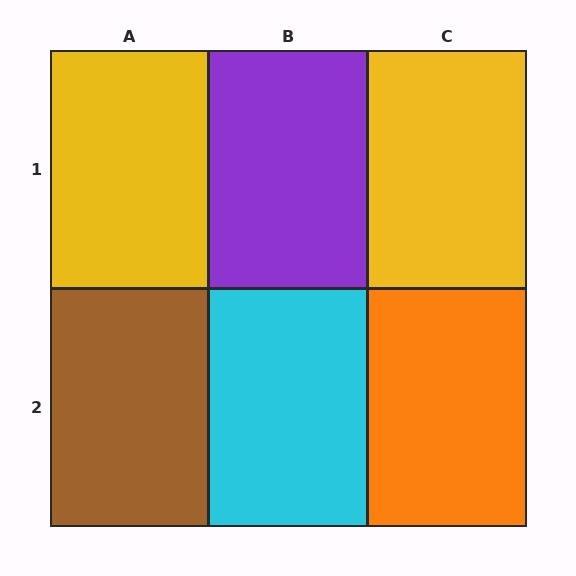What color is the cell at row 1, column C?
Yellow.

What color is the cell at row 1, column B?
Purple.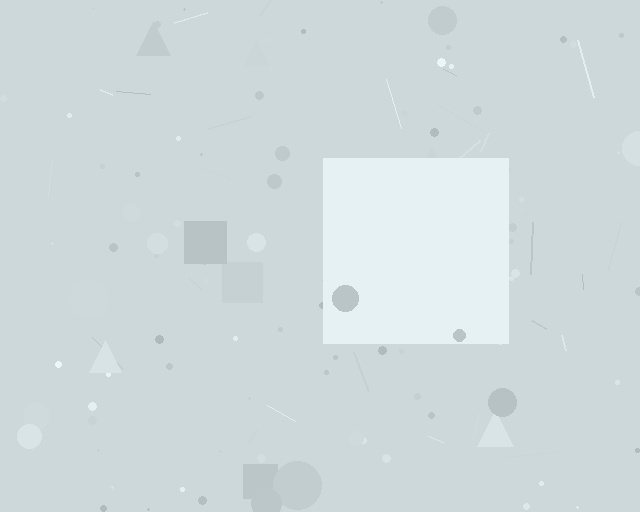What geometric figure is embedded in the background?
A square is embedded in the background.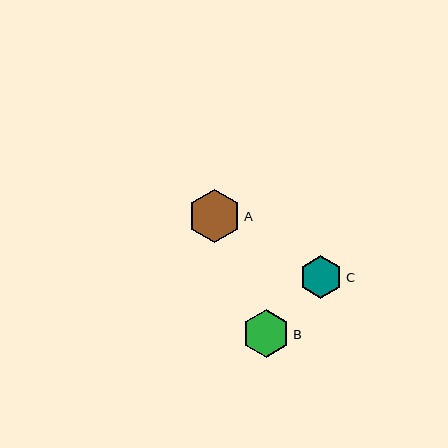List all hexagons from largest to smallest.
From largest to smallest: A, B, C.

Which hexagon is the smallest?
Hexagon C is the smallest with a size of approximately 43 pixels.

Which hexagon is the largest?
Hexagon A is the largest with a size of approximately 53 pixels.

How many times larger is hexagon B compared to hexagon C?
Hexagon B is approximately 1.1 times the size of hexagon C.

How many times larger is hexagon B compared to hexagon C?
Hexagon B is approximately 1.1 times the size of hexagon C.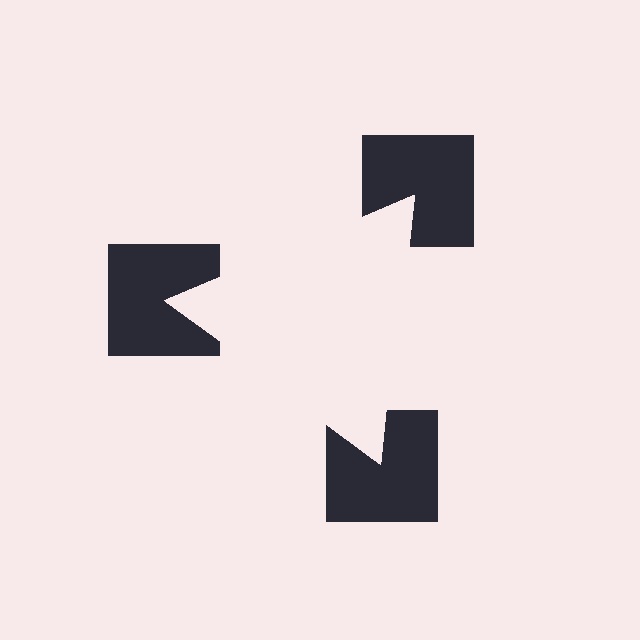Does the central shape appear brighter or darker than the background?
It typically appears slightly brighter than the background, even though no actual brightness change is drawn.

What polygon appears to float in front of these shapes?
An illusory triangle — its edges are inferred from the aligned wedge cuts in the notched squares, not physically drawn.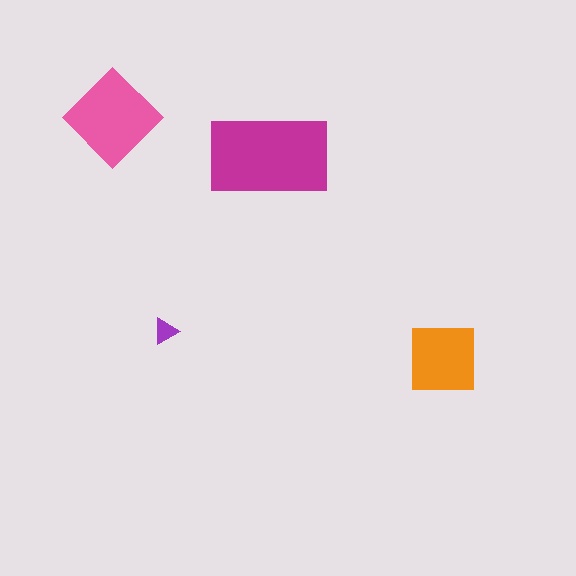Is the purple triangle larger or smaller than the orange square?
Smaller.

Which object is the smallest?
The purple triangle.